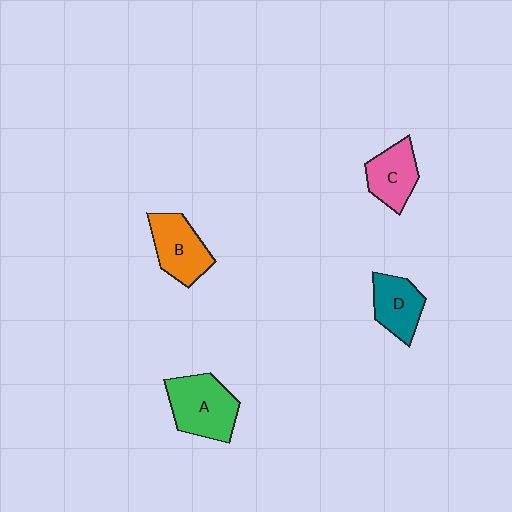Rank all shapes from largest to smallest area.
From largest to smallest: A (green), B (orange), C (pink), D (teal).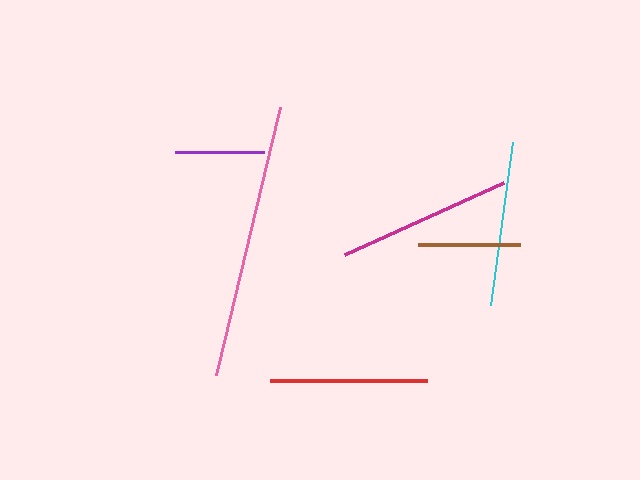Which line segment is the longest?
The pink line is the longest at approximately 276 pixels.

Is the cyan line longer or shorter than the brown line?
The cyan line is longer than the brown line.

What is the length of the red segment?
The red segment is approximately 158 pixels long.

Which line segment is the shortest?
The purple line is the shortest at approximately 89 pixels.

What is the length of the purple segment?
The purple segment is approximately 89 pixels long.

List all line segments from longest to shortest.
From longest to shortest: pink, magenta, cyan, red, brown, purple.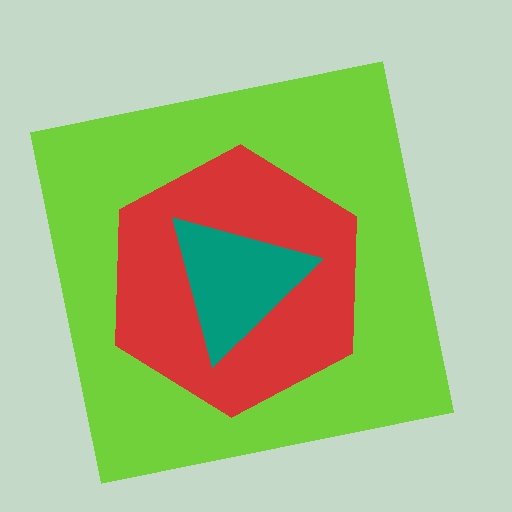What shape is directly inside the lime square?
The red hexagon.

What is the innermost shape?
The teal triangle.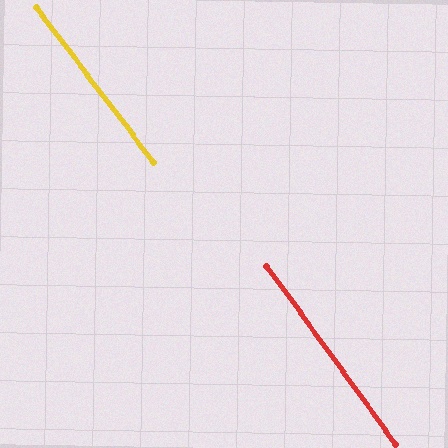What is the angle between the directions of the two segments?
Approximately 1 degree.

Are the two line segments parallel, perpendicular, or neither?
Parallel — their directions differ by only 1.5°.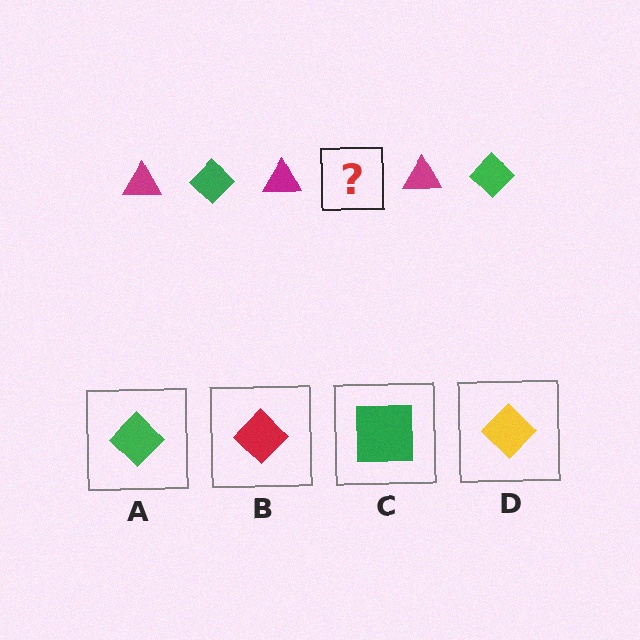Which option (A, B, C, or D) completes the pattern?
A.